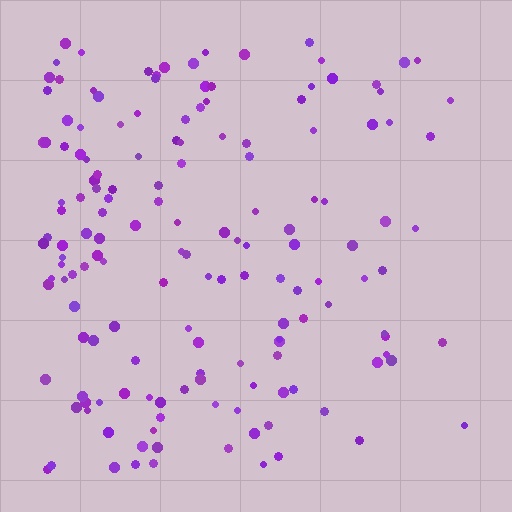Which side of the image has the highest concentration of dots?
The left.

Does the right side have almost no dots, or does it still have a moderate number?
Still a moderate number, just noticeably fewer than the left.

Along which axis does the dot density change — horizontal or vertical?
Horizontal.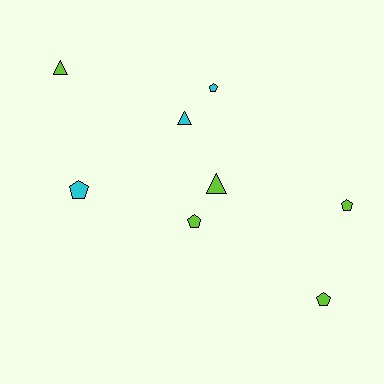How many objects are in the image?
There are 8 objects.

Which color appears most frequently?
Lime, with 5 objects.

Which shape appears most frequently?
Pentagon, with 5 objects.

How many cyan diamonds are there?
There are no cyan diamonds.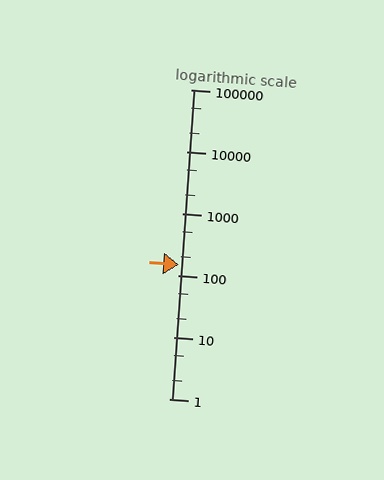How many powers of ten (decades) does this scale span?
The scale spans 5 decades, from 1 to 100000.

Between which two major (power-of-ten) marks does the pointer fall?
The pointer is between 100 and 1000.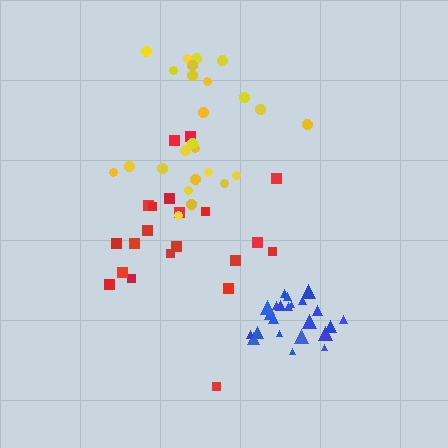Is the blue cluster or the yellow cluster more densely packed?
Blue.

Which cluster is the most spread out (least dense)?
Red.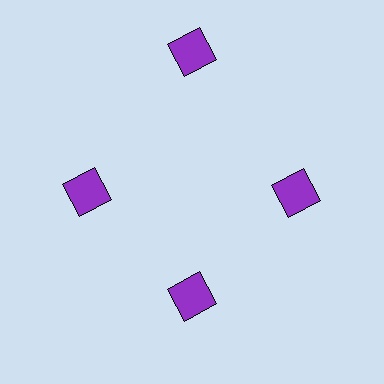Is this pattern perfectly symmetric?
No. The 4 purple squares are arranged in a ring, but one element near the 12 o'clock position is pushed outward from the center, breaking the 4-fold rotational symmetry.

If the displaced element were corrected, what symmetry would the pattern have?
It would have 4-fold rotational symmetry — the pattern would map onto itself every 90 degrees.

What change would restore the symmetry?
The symmetry would be restored by moving it inward, back onto the ring so that all 4 squares sit at equal angles and equal distance from the center.